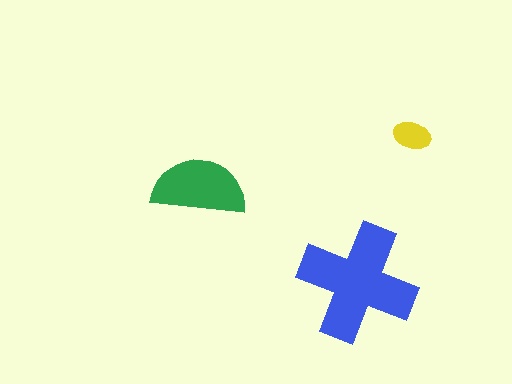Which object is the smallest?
The yellow ellipse.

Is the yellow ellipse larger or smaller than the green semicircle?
Smaller.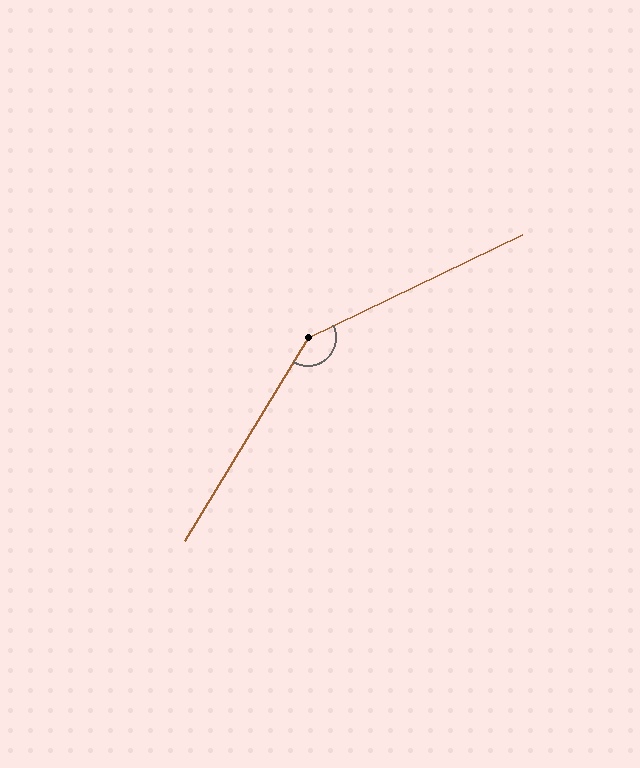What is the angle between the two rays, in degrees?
Approximately 147 degrees.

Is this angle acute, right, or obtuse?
It is obtuse.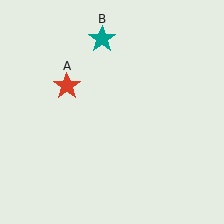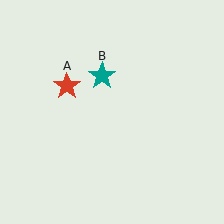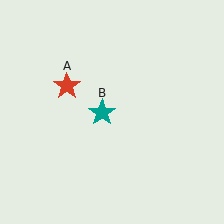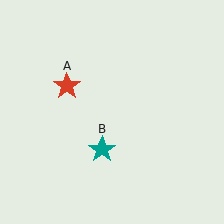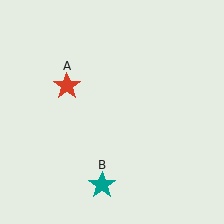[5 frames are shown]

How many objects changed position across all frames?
1 object changed position: teal star (object B).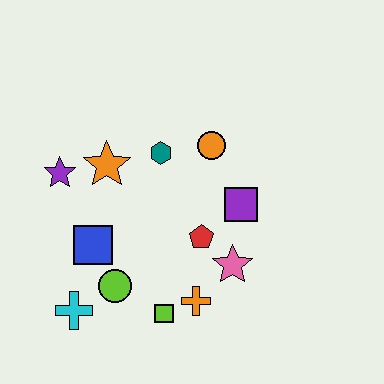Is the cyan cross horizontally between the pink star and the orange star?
No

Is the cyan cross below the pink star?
Yes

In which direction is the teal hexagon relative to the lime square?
The teal hexagon is above the lime square.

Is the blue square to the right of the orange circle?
No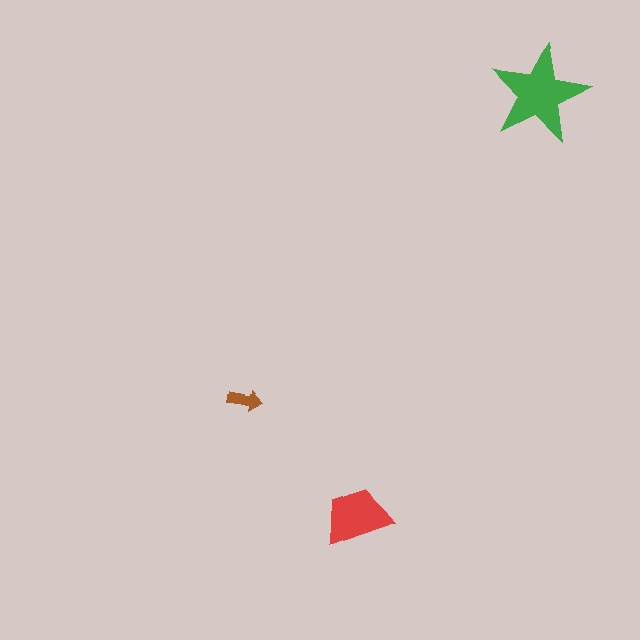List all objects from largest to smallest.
The green star, the red trapezoid, the brown arrow.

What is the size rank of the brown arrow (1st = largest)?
3rd.